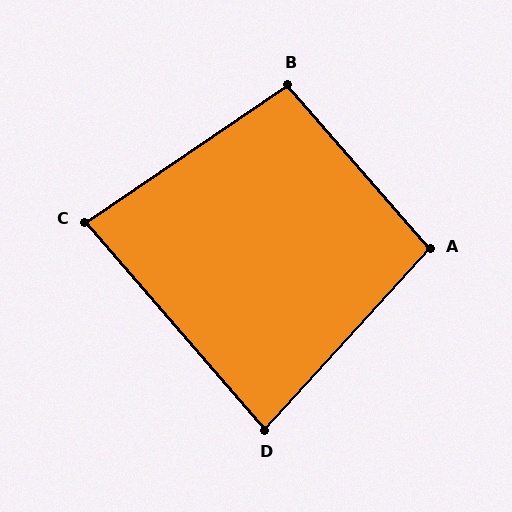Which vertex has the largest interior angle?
B, at approximately 97 degrees.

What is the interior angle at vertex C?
Approximately 83 degrees (acute).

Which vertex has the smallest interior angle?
D, at approximately 83 degrees.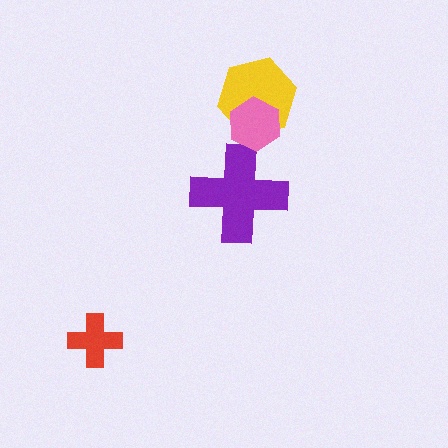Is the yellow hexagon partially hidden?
Yes, it is partially covered by another shape.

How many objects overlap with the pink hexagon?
1 object overlaps with the pink hexagon.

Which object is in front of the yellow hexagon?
The pink hexagon is in front of the yellow hexagon.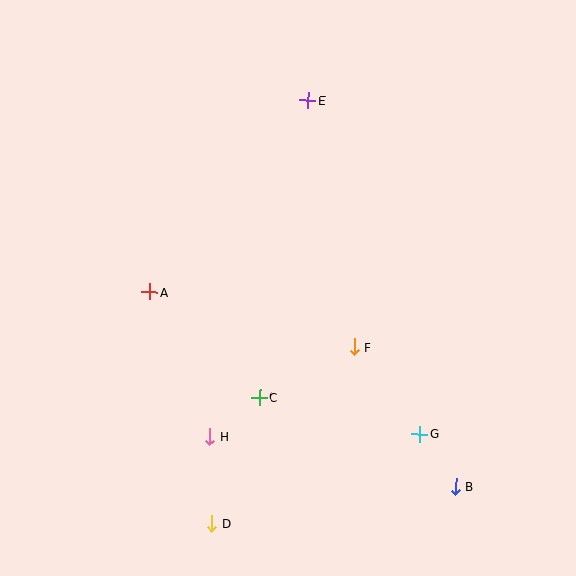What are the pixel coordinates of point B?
Point B is at (456, 487).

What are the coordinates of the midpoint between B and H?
The midpoint between B and H is at (333, 462).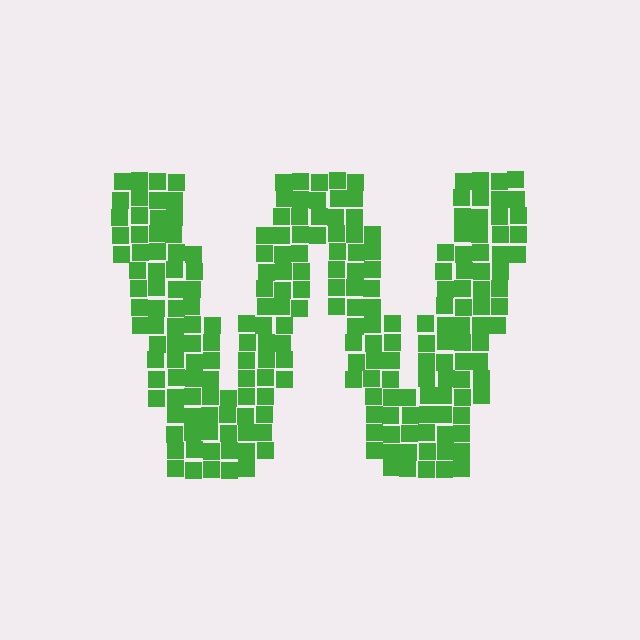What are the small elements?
The small elements are squares.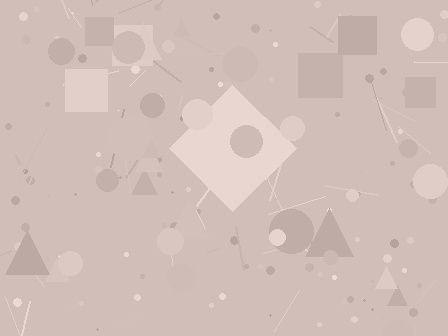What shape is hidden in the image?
A diamond is hidden in the image.